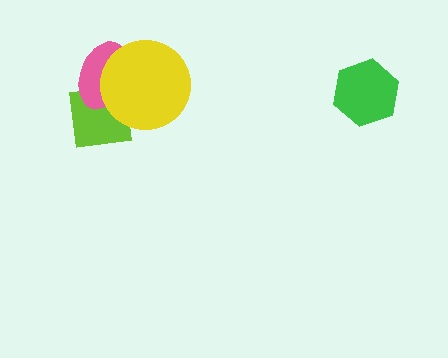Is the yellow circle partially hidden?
No, no other shape covers it.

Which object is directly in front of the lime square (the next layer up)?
The pink ellipse is directly in front of the lime square.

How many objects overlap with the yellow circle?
2 objects overlap with the yellow circle.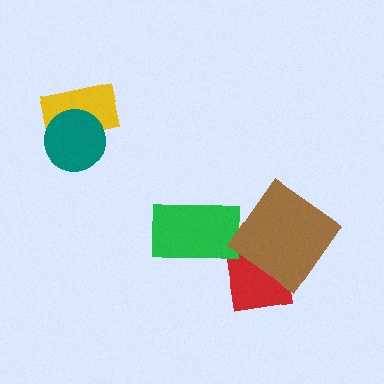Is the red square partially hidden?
Yes, it is partially covered by another shape.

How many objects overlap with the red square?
1 object overlaps with the red square.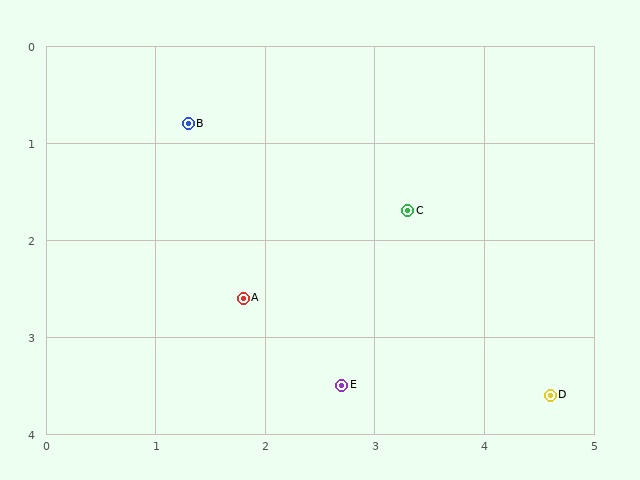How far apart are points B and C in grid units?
Points B and C are about 2.2 grid units apart.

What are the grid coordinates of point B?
Point B is at approximately (1.3, 0.8).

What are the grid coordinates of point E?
Point E is at approximately (2.7, 3.5).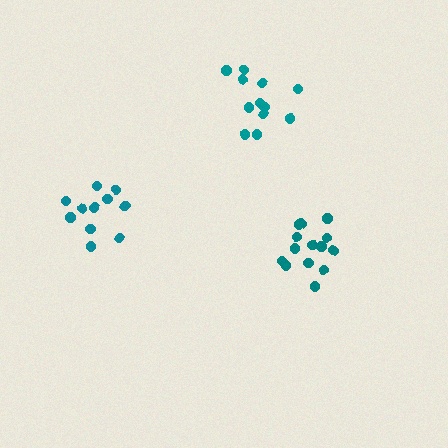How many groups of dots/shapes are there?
There are 3 groups.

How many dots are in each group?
Group 1: 14 dots, Group 2: 11 dots, Group 3: 12 dots (37 total).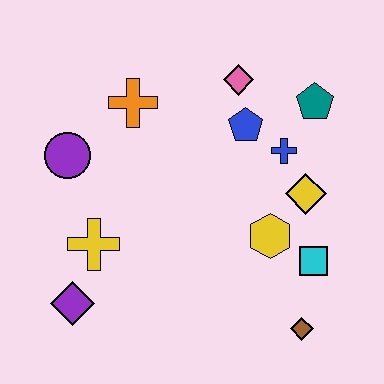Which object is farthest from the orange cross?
The brown diamond is farthest from the orange cross.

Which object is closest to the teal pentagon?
The blue cross is closest to the teal pentagon.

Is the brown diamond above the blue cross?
No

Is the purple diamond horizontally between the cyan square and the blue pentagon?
No